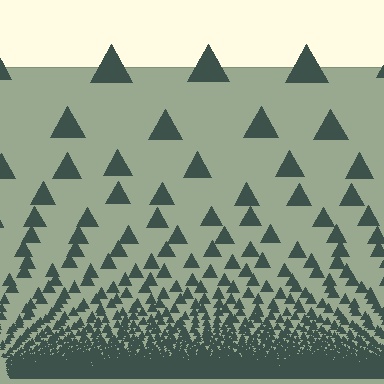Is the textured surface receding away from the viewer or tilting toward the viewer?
The surface appears to tilt toward the viewer. Texture elements get larger and sparser toward the top.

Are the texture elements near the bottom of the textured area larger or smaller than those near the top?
Smaller. The gradient is inverted — elements near the bottom are smaller and denser.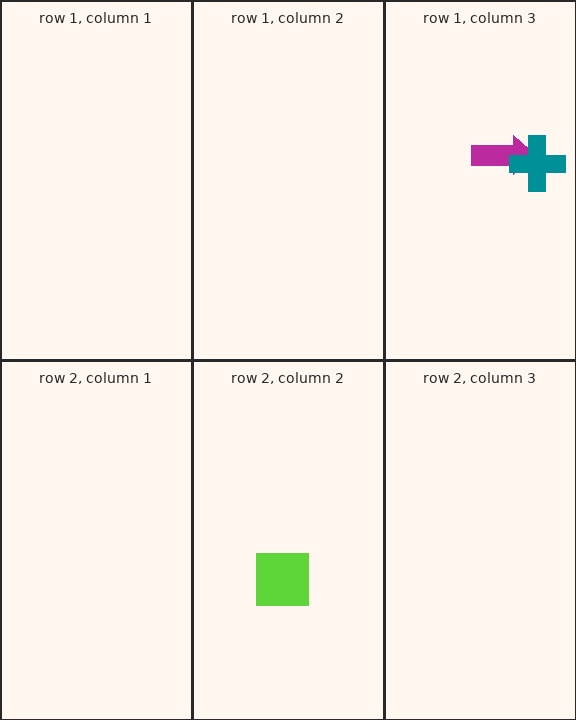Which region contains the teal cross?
The row 1, column 3 region.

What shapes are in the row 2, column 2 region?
The lime square.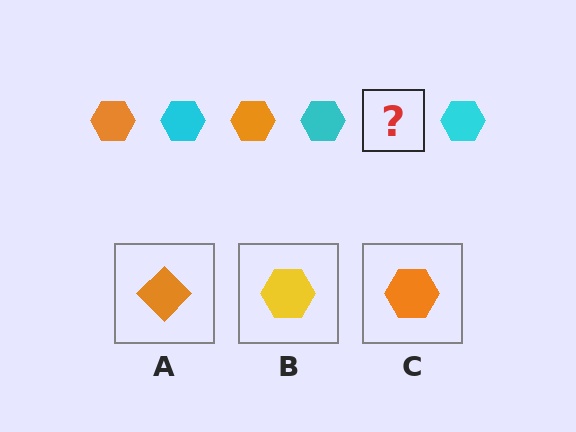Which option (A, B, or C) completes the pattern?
C.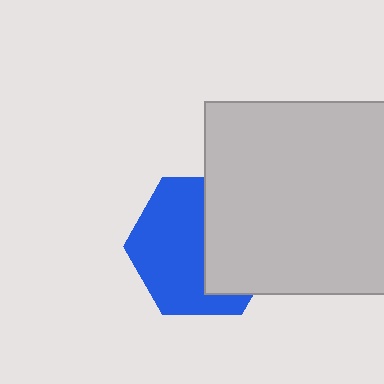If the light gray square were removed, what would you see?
You would see the complete blue hexagon.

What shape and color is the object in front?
The object in front is a light gray square.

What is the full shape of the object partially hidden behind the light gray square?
The partially hidden object is a blue hexagon.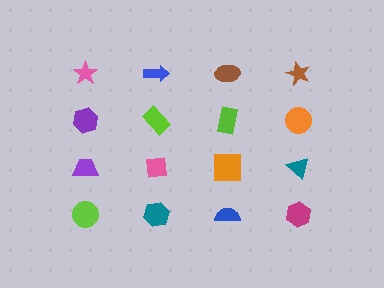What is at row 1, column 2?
A blue arrow.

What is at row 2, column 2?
A lime rectangle.